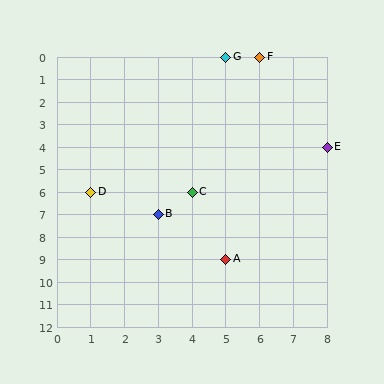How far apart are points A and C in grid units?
Points A and C are 1 column and 3 rows apart (about 3.2 grid units diagonally).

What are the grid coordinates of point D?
Point D is at grid coordinates (1, 6).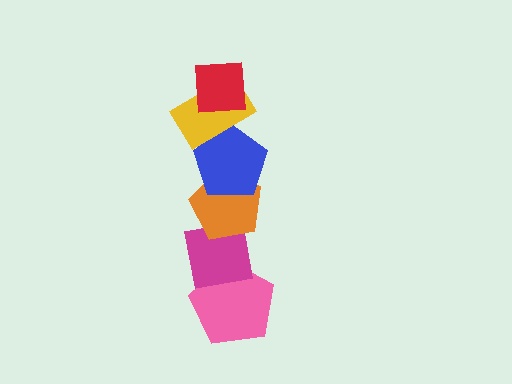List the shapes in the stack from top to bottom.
From top to bottom: the red square, the yellow rectangle, the blue pentagon, the orange pentagon, the magenta square, the pink pentagon.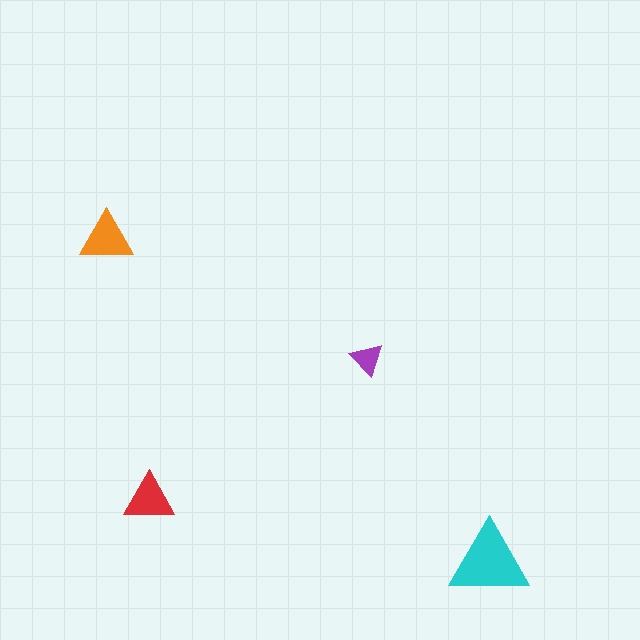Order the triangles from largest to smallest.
the cyan one, the orange one, the red one, the purple one.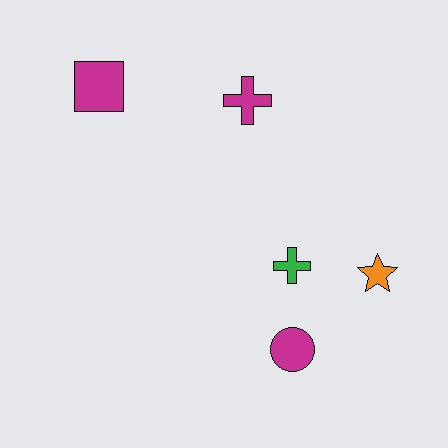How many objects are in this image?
There are 5 objects.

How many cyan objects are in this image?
There are no cyan objects.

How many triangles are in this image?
There are no triangles.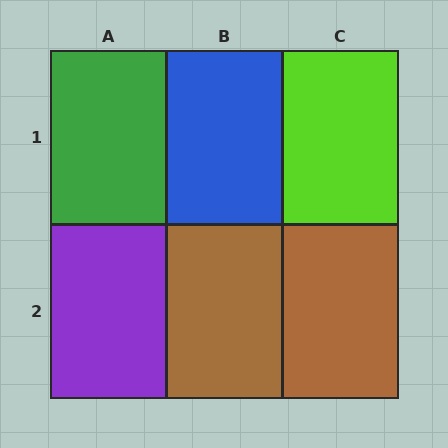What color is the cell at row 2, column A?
Purple.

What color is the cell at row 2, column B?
Brown.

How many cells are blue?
1 cell is blue.